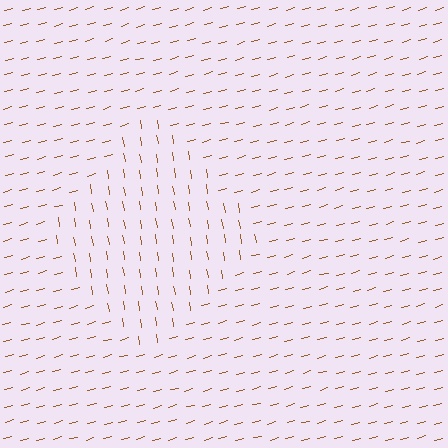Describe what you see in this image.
The image is filled with small brown line segments. A diamond region in the image has lines oriented differently from the surrounding lines, creating a visible texture boundary.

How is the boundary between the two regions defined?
The boundary is defined purely by a change in line orientation (approximately 84 degrees difference). All lines are the same color and thickness.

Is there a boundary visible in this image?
Yes, there is a texture boundary formed by a change in line orientation.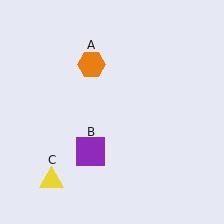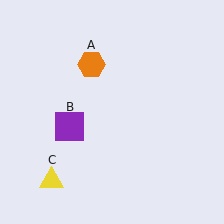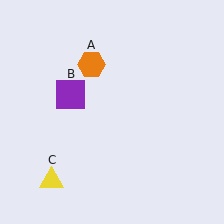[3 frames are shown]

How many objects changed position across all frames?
1 object changed position: purple square (object B).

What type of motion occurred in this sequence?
The purple square (object B) rotated clockwise around the center of the scene.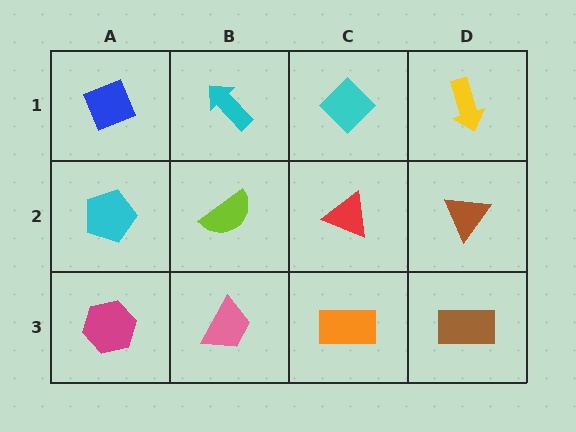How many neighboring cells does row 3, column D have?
2.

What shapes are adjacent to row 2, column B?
A cyan arrow (row 1, column B), a pink trapezoid (row 3, column B), a cyan pentagon (row 2, column A), a red triangle (row 2, column C).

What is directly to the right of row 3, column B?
An orange rectangle.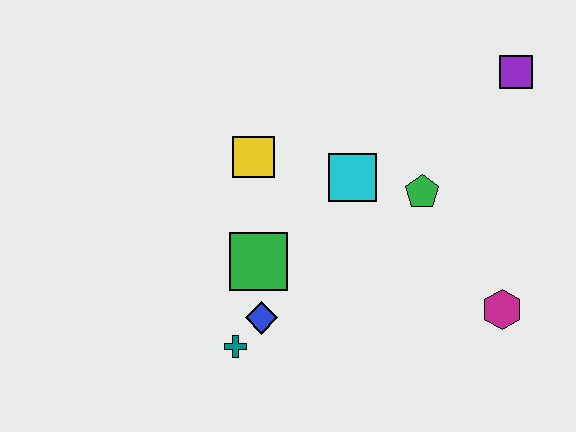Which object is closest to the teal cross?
The blue diamond is closest to the teal cross.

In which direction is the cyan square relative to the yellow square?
The cyan square is to the right of the yellow square.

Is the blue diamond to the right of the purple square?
No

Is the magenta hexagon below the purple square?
Yes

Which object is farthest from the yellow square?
The magenta hexagon is farthest from the yellow square.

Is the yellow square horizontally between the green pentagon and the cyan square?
No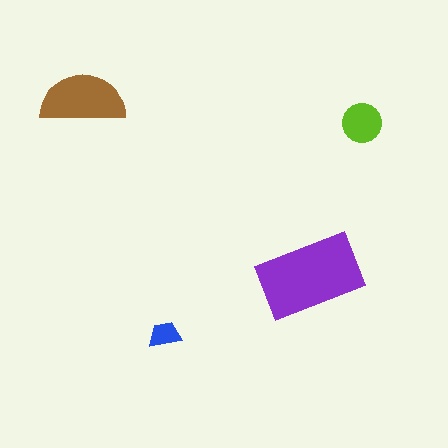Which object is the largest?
The purple rectangle.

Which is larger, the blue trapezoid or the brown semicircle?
The brown semicircle.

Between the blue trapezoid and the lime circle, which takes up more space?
The lime circle.